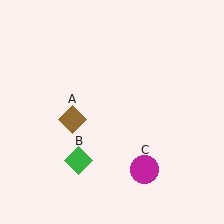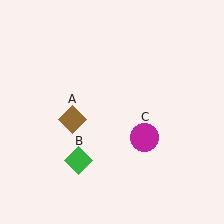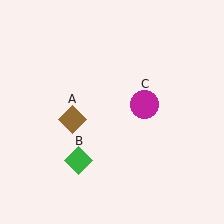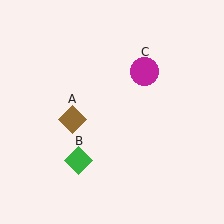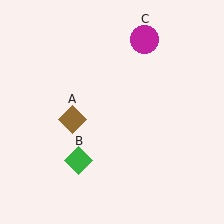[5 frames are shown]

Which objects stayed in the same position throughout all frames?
Brown diamond (object A) and green diamond (object B) remained stationary.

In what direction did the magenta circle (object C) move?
The magenta circle (object C) moved up.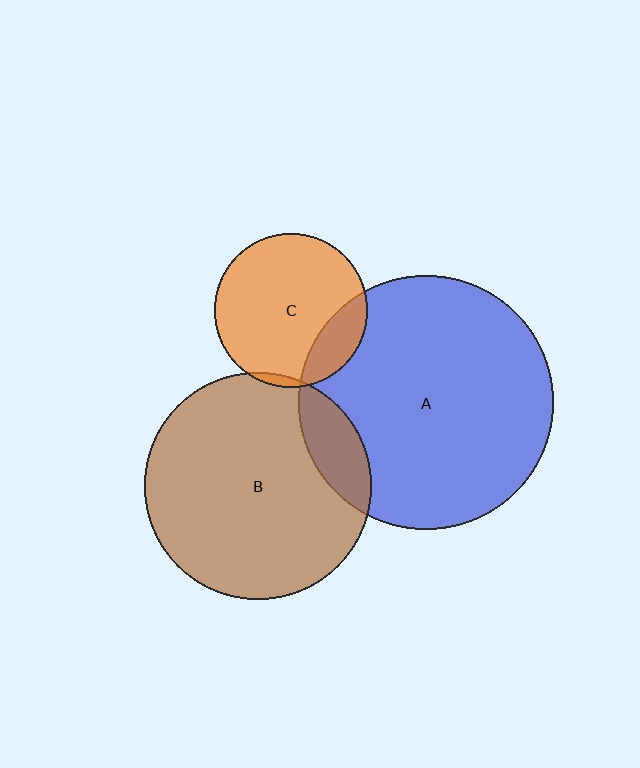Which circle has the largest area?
Circle A (blue).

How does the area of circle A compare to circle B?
Approximately 1.3 times.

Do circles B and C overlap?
Yes.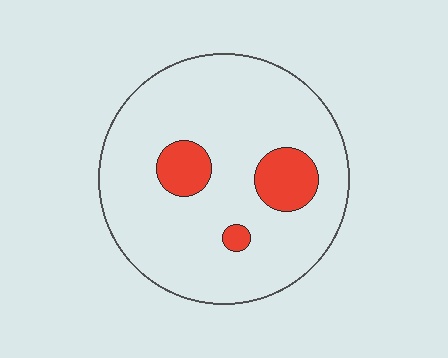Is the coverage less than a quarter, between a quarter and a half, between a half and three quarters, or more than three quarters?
Less than a quarter.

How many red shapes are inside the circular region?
3.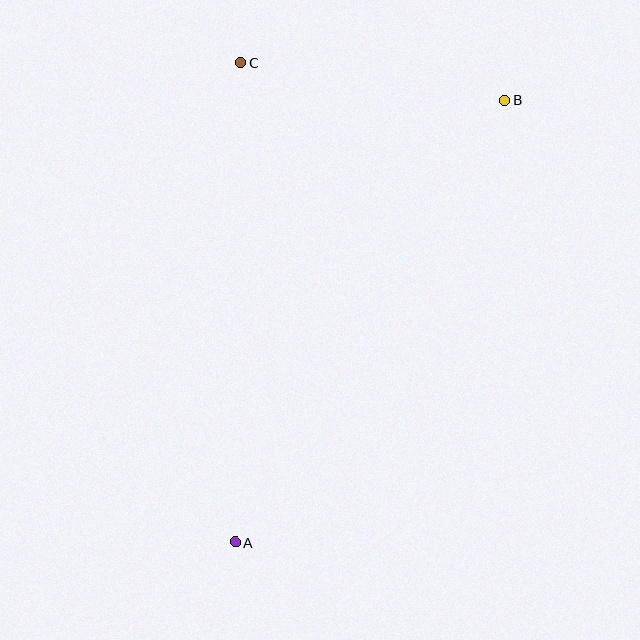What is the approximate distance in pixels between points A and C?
The distance between A and C is approximately 480 pixels.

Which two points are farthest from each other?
Points A and B are farthest from each other.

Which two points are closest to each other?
Points B and C are closest to each other.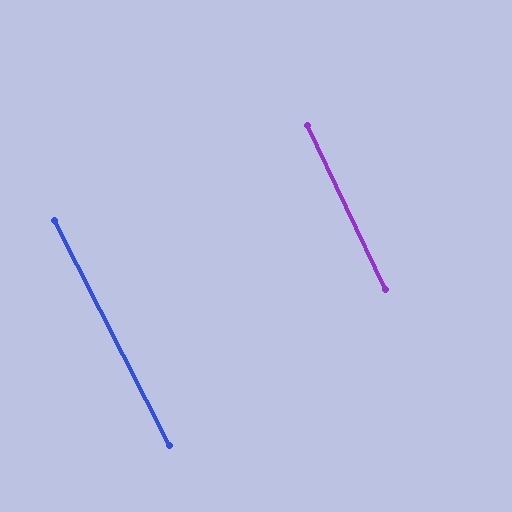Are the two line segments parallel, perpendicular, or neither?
Parallel — their directions differ by only 1.4°.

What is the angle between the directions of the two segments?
Approximately 1 degree.